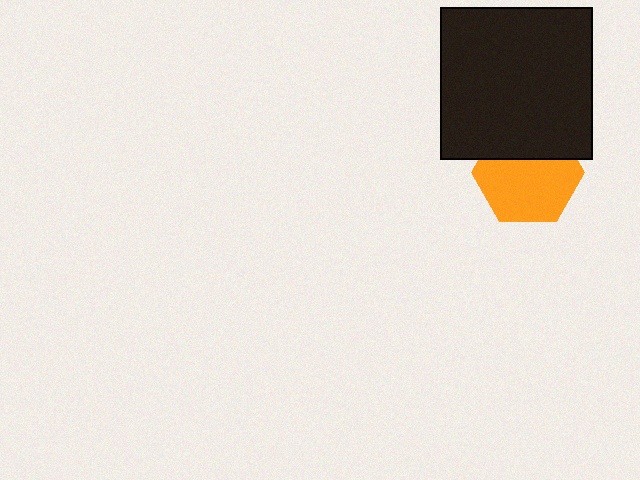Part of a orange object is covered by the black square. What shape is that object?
It is a hexagon.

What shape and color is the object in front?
The object in front is a black square.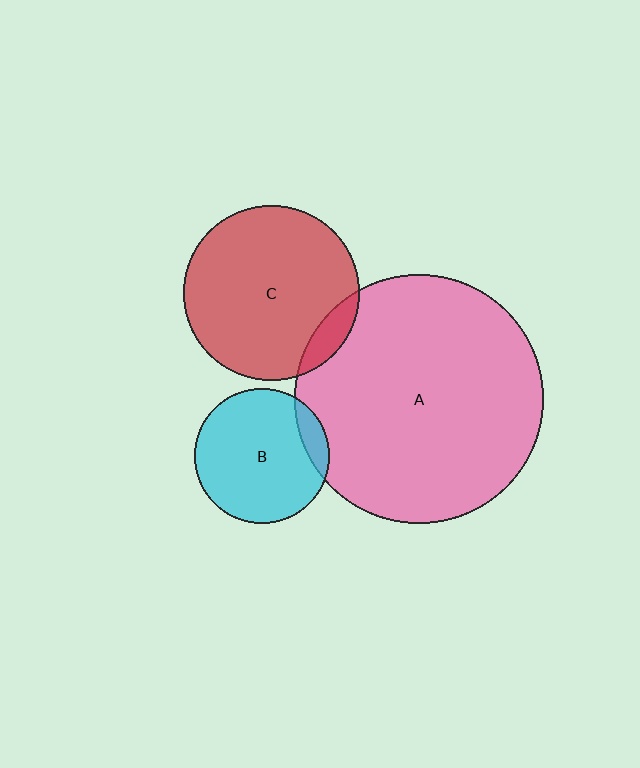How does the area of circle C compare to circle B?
Approximately 1.7 times.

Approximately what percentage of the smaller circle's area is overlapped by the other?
Approximately 10%.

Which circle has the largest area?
Circle A (pink).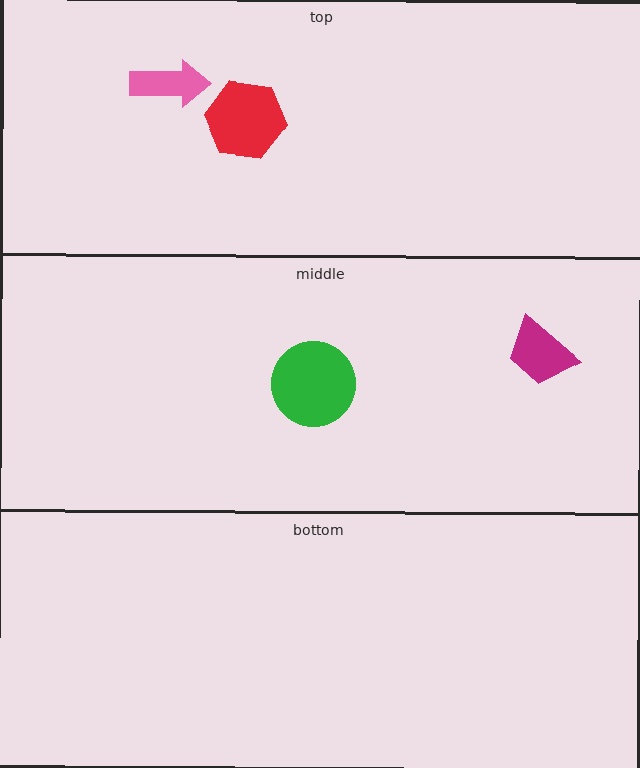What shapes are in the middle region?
The magenta trapezoid, the green circle.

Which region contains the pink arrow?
The top region.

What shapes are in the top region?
The pink arrow, the red hexagon.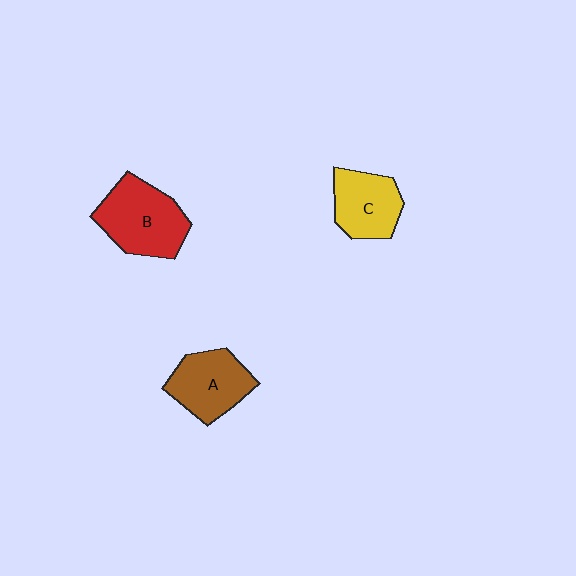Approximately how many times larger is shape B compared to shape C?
Approximately 1.3 times.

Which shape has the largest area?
Shape B (red).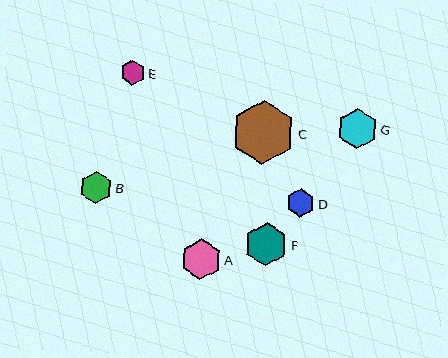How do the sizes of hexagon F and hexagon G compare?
Hexagon F and hexagon G are approximately the same size.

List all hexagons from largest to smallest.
From largest to smallest: C, F, A, G, B, D, E.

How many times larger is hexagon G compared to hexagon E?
Hexagon G is approximately 1.6 times the size of hexagon E.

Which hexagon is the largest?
Hexagon C is the largest with a size of approximately 64 pixels.